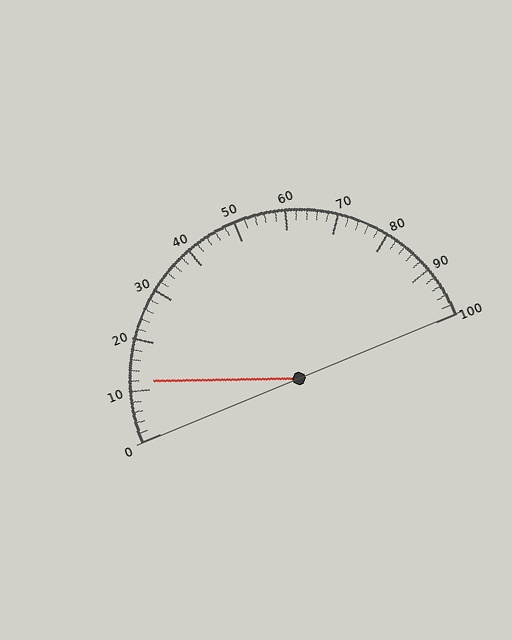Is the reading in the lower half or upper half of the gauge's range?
The reading is in the lower half of the range (0 to 100).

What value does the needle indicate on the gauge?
The needle indicates approximately 12.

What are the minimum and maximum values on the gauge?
The gauge ranges from 0 to 100.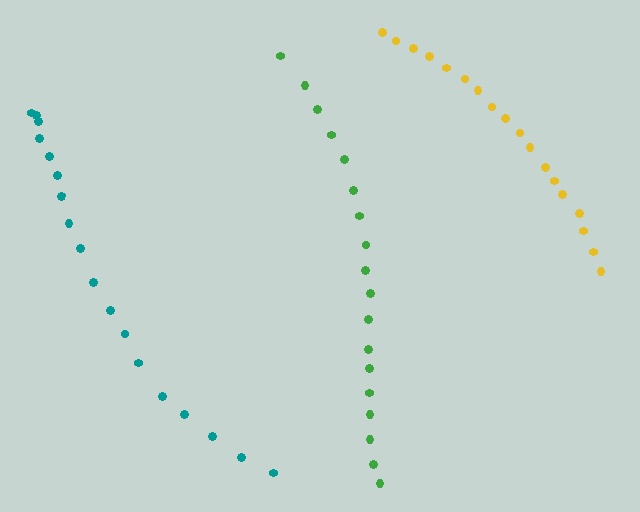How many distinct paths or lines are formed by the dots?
There are 3 distinct paths.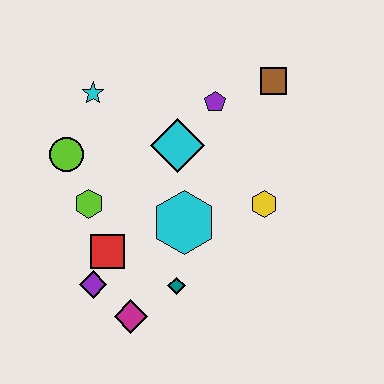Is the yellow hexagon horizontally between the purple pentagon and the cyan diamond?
No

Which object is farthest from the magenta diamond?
The brown square is farthest from the magenta diamond.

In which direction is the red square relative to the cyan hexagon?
The red square is to the left of the cyan hexagon.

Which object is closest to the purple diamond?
The red square is closest to the purple diamond.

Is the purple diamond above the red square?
No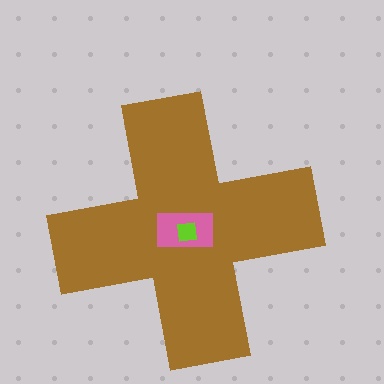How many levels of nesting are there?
3.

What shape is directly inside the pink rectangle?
The lime square.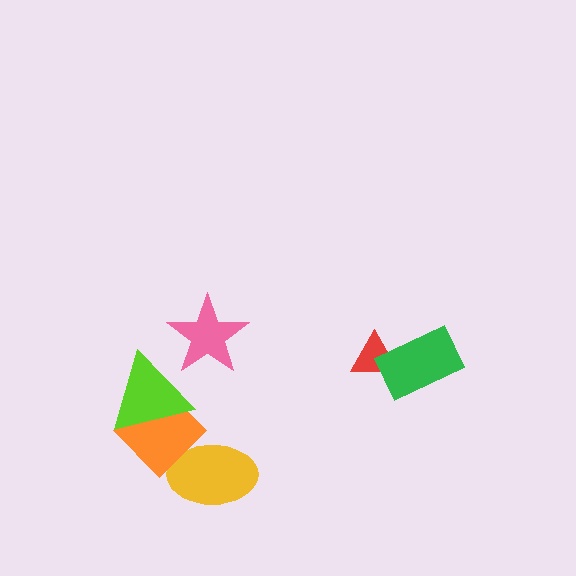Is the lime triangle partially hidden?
No, no other shape covers it.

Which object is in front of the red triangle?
The green rectangle is in front of the red triangle.